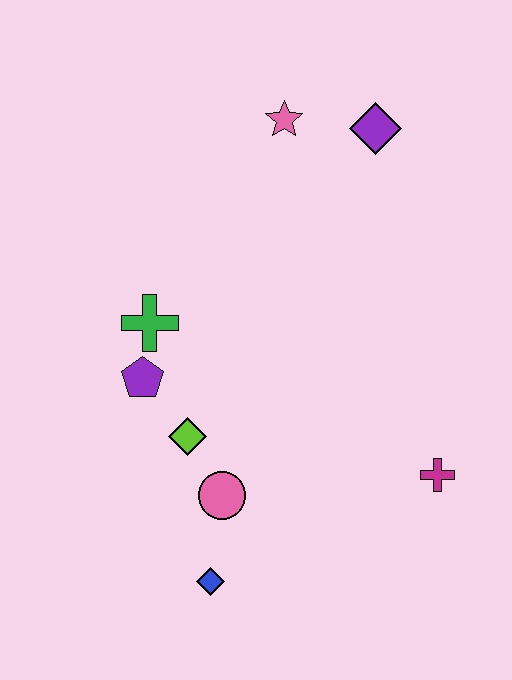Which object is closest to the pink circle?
The lime diamond is closest to the pink circle.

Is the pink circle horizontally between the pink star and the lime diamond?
Yes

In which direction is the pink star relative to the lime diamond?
The pink star is above the lime diamond.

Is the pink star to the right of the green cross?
Yes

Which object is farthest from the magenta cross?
The pink star is farthest from the magenta cross.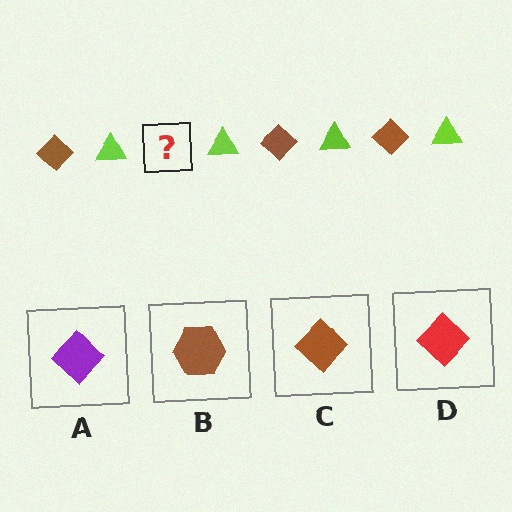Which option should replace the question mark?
Option C.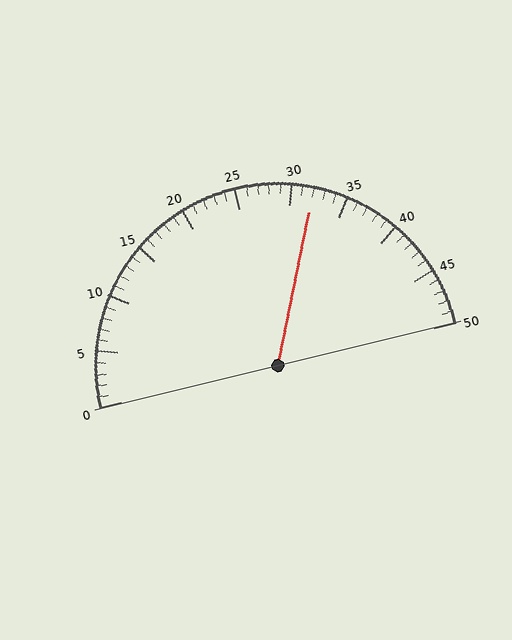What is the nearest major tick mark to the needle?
The nearest major tick mark is 30.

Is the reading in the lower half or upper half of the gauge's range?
The reading is in the upper half of the range (0 to 50).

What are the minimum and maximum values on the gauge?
The gauge ranges from 0 to 50.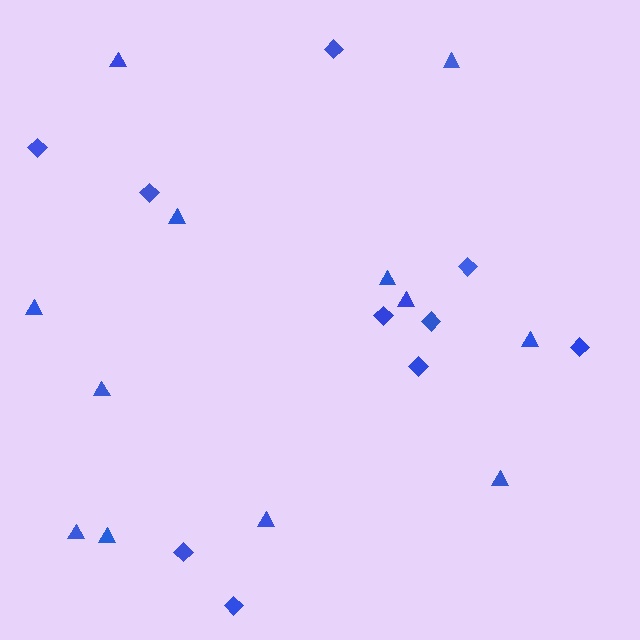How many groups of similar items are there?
There are 2 groups: one group of diamonds (10) and one group of triangles (12).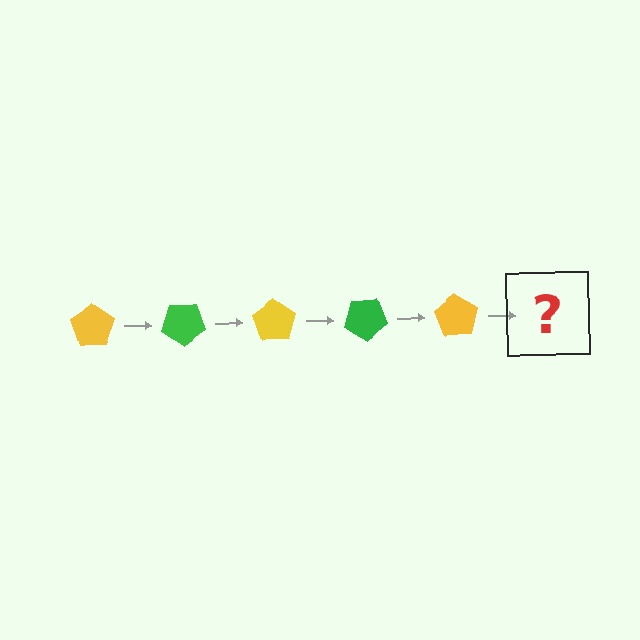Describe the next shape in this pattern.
It should be a green pentagon, rotated 175 degrees from the start.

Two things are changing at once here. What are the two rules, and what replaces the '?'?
The two rules are that it rotates 35 degrees each step and the color cycles through yellow and green. The '?' should be a green pentagon, rotated 175 degrees from the start.